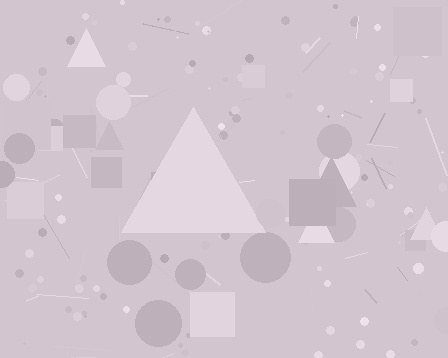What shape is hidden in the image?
A triangle is hidden in the image.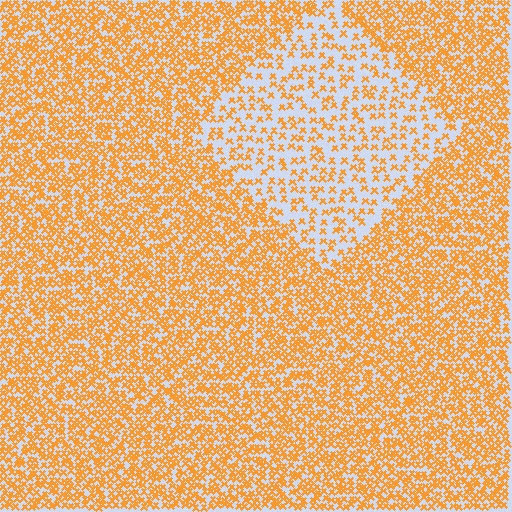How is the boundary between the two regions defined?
The boundary is defined by a change in element density (approximately 2.3x ratio). All elements are the same color, size, and shape.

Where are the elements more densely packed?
The elements are more densely packed outside the diamond boundary.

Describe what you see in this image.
The image contains small orange elements arranged at two different densities. A diamond-shaped region is visible where the elements are less densely packed than the surrounding area.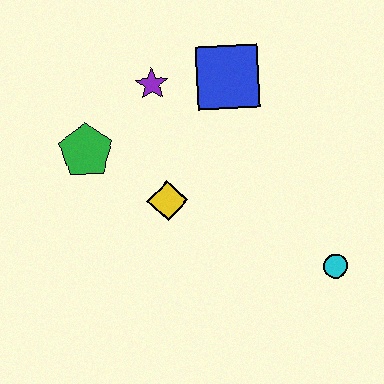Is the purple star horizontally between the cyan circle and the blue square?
No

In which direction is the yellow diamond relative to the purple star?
The yellow diamond is below the purple star.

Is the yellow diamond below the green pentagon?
Yes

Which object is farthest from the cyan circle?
The green pentagon is farthest from the cyan circle.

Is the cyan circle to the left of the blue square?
No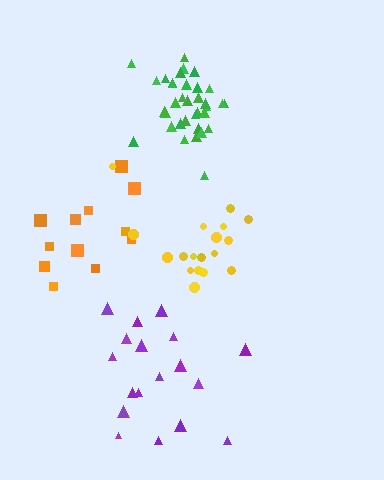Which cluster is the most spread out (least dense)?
Purple.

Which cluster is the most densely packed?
Green.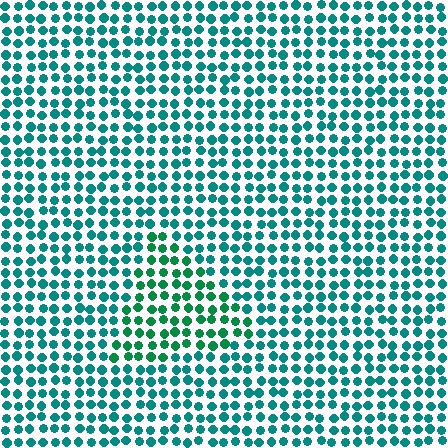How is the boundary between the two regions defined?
The boundary is defined purely by a slight shift in hue (about 28 degrees). Spacing, size, and orientation are identical on both sides.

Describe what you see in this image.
The image is filled with small teal elements in a uniform arrangement. A triangle-shaped region is visible where the elements are tinted to a slightly different hue, forming a subtle color boundary.